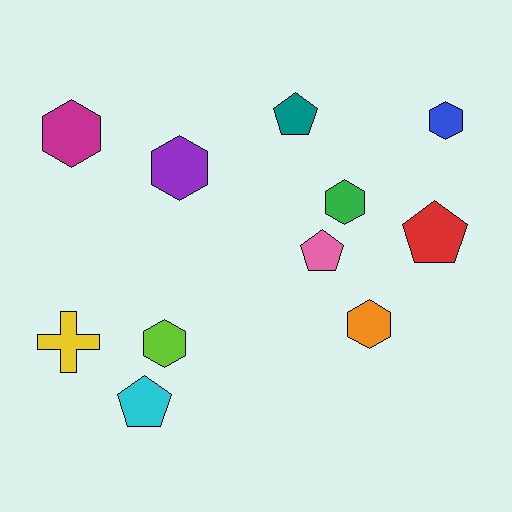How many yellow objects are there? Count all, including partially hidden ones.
There is 1 yellow object.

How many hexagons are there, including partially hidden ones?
There are 6 hexagons.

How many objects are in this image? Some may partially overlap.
There are 11 objects.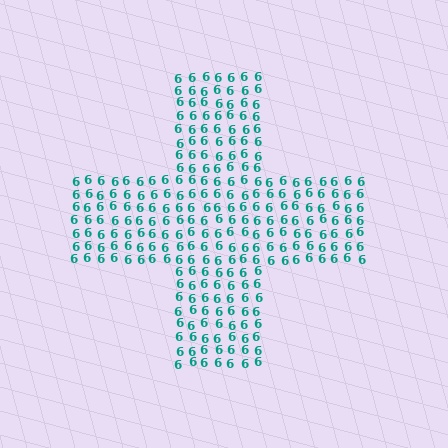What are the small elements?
The small elements are digit 6's.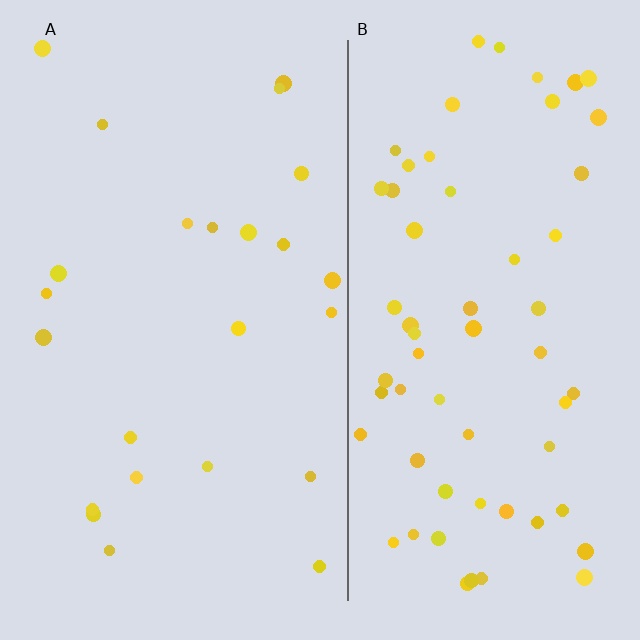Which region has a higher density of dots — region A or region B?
B (the right).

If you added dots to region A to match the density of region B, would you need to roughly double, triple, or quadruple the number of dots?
Approximately triple.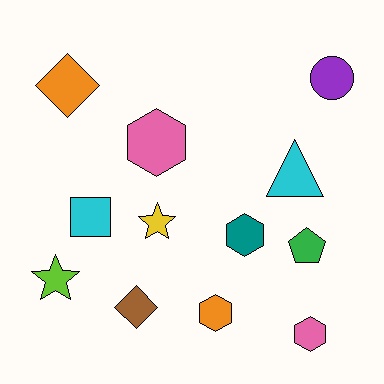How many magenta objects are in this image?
There are no magenta objects.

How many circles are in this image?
There is 1 circle.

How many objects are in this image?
There are 12 objects.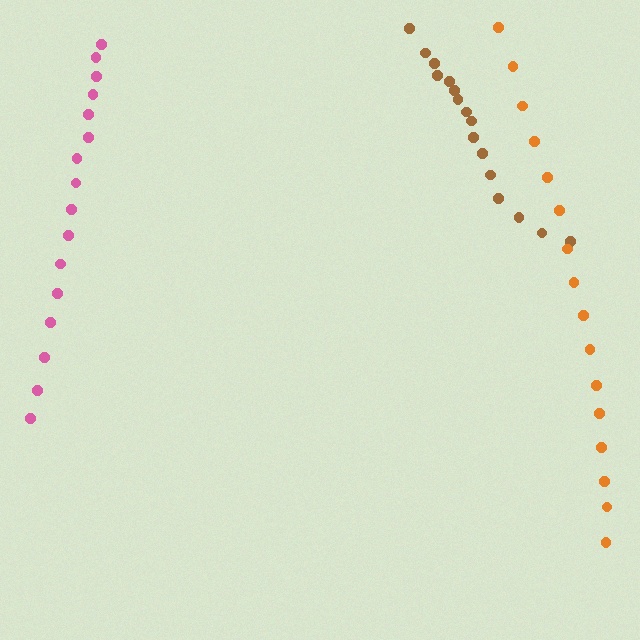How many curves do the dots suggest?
There are 3 distinct paths.